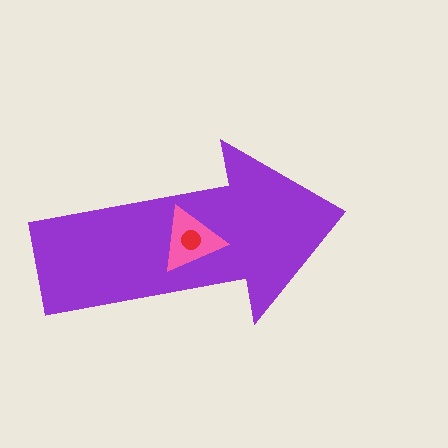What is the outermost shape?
The purple arrow.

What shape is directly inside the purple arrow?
The pink triangle.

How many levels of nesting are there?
3.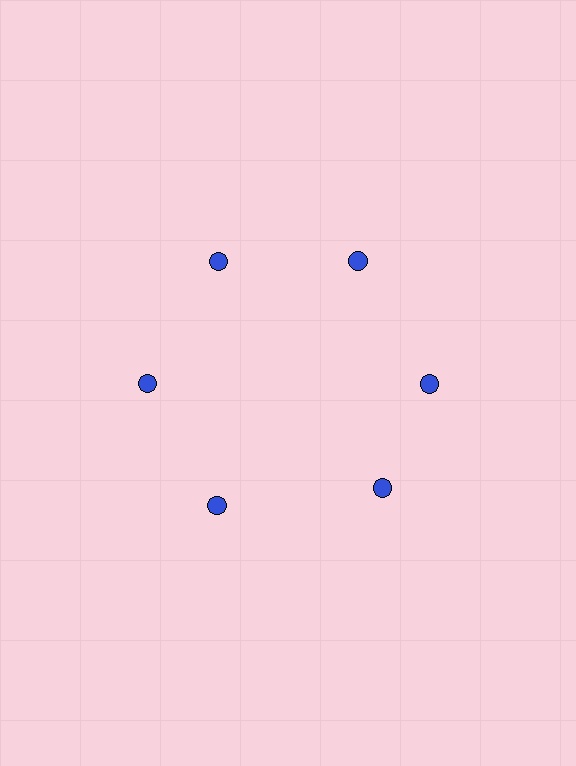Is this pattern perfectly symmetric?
No. The 6 blue circles are arranged in a ring, but one element near the 5 o'clock position is rotated out of alignment along the ring, breaking the 6-fold rotational symmetry.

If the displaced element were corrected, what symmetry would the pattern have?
It would have 6-fold rotational symmetry — the pattern would map onto itself every 60 degrees.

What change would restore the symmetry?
The symmetry would be restored by rotating it back into even spacing with its neighbors so that all 6 circles sit at equal angles and equal distance from the center.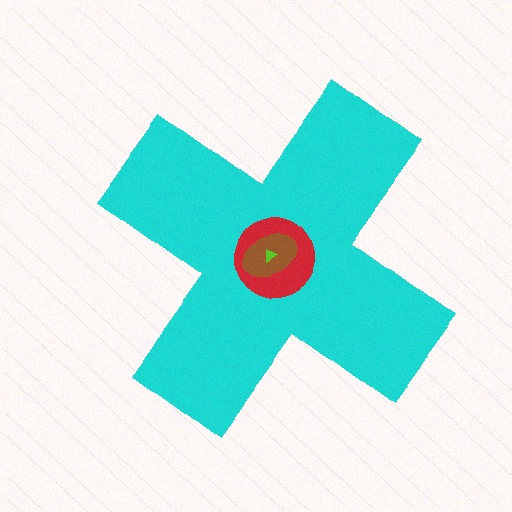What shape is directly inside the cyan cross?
The red circle.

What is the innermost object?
The lime triangle.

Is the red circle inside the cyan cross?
Yes.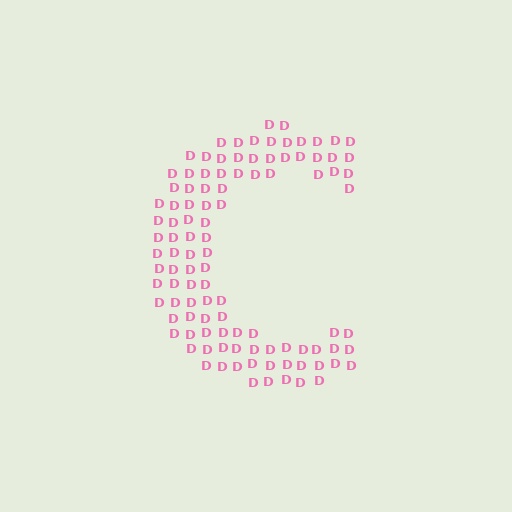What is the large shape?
The large shape is the letter C.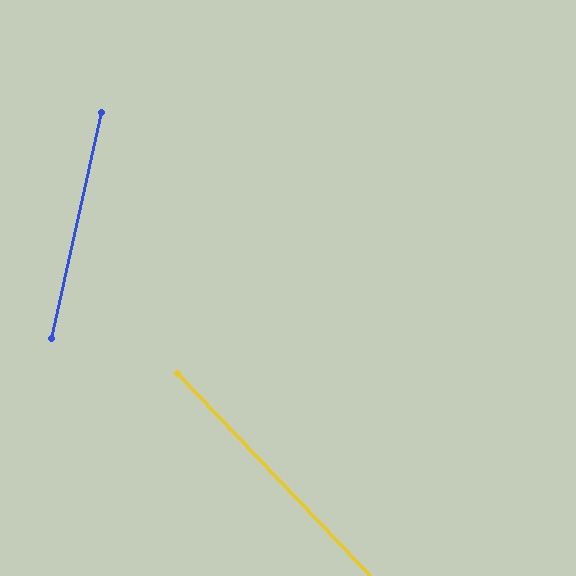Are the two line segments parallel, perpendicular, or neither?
Neither parallel nor perpendicular — they differ by about 56°.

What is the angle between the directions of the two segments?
Approximately 56 degrees.